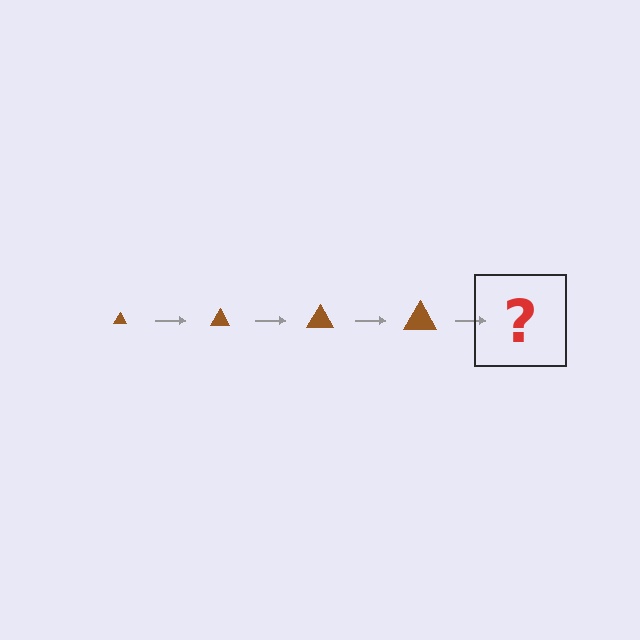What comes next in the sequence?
The next element should be a brown triangle, larger than the previous one.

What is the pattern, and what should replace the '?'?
The pattern is that the triangle gets progressively larger each step. The '?' should be a brown triangle, larger than the previous one.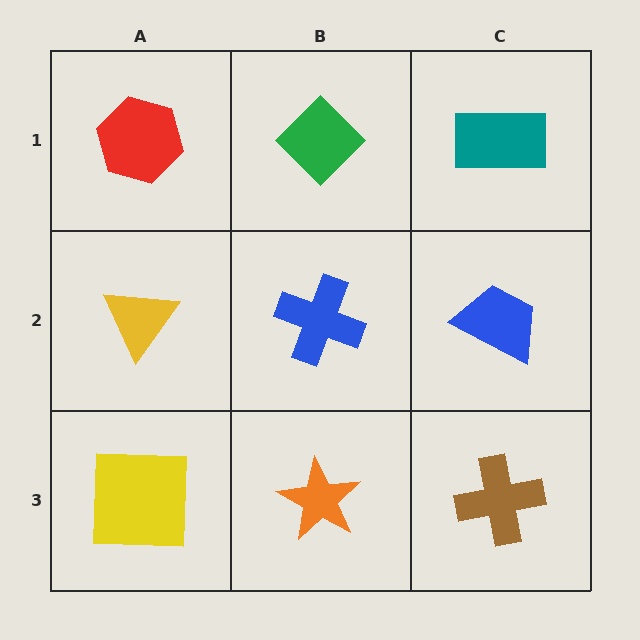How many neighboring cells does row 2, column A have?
3.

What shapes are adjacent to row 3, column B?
A blue cross (row 2, column B), a yellow square (row 3, column A), a brown cross (row 3, column C).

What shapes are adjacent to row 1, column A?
A yellow triangle (row 2, column A), a green diamond (row 1, column B).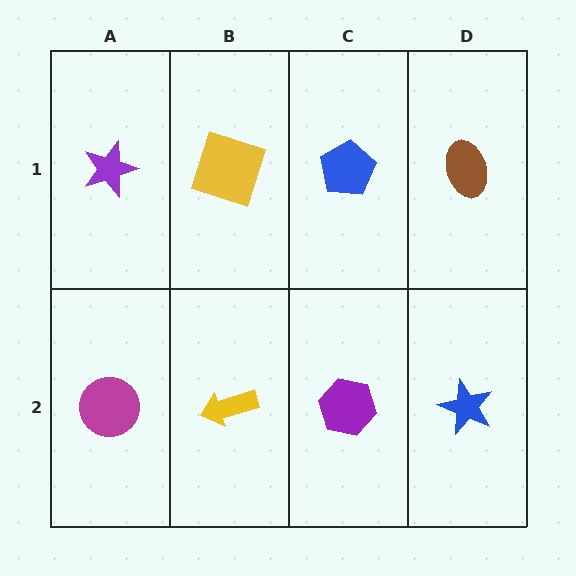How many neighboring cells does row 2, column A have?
2.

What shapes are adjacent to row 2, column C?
A blue pentagon (row 1, column C), a yellow arrow (row 2, column B), a blue star (row 2, column D).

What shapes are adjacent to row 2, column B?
A yellow square (row 1, column B), a magenta circle (row 2, column A), a purple hexagon (row 2, column C).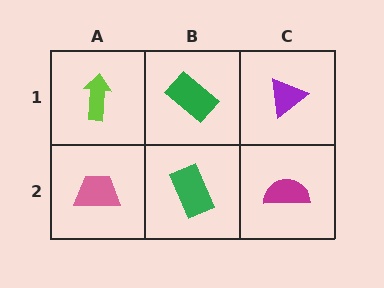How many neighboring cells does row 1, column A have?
2.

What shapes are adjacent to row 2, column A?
A lime arrow (row 1, column A), a green rectangle (row 2, column B).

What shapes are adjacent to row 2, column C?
A purple triangle (row 1, column C), a green rectangle (row 2, column B).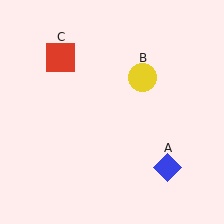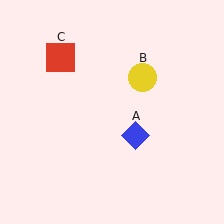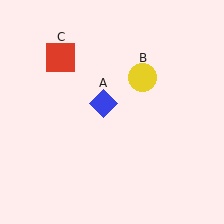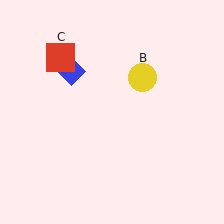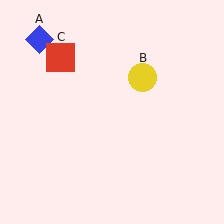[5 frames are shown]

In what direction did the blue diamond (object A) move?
The blue diamond (object A) moved up and to the left.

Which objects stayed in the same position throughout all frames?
Yellow circle (object B) and red square (object C) remained stationary.